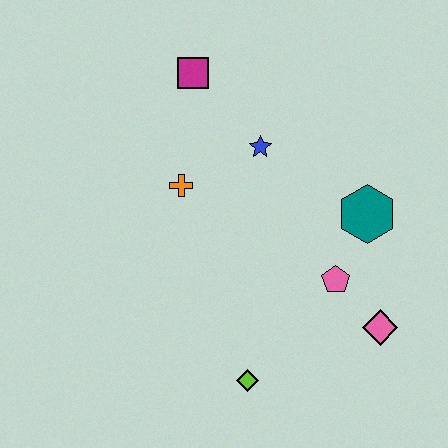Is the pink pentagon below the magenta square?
Yes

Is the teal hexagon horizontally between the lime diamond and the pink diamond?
Yes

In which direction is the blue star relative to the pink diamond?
The blue star is above the pink diamond.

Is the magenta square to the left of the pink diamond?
Yes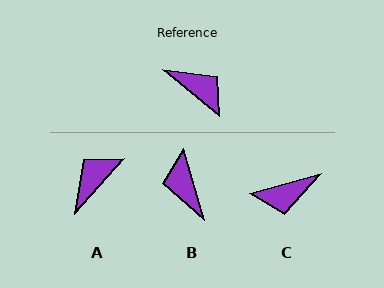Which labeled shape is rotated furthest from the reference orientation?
B, about 146 degrees away.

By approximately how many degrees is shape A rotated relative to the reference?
Approximately 88 degrees counter-clockwise.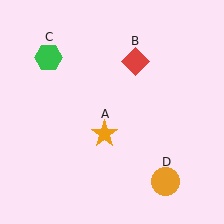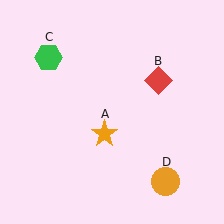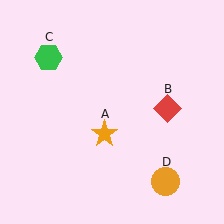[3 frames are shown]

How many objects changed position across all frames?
1 object changed position: red diamond (object B).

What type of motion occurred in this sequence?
The red diamond (object B) rotated clockwise around the center of the scene.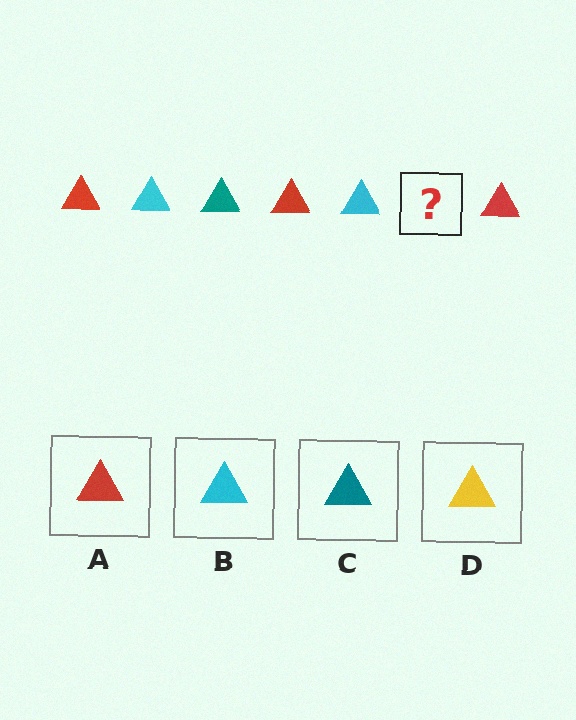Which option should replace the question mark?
Option C.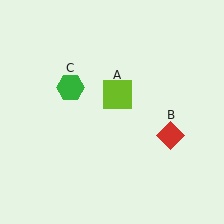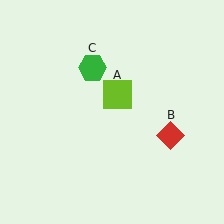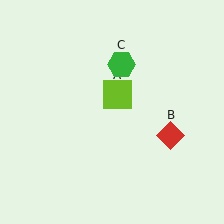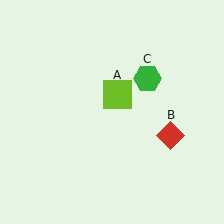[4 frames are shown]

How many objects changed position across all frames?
1 object changed position: green hexagon (object C).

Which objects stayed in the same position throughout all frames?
Lime square (object A) and red diamond (object B) remained stationary.